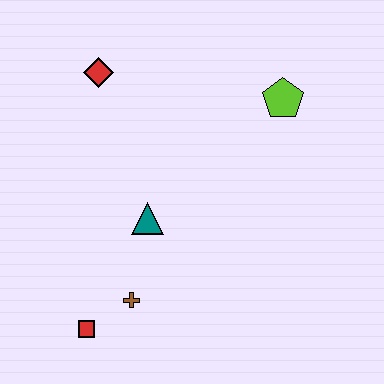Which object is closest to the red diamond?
The teal triangle is closest to the red diamond.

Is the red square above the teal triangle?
No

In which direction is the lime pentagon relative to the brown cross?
The lime pentagon is above the brown cross.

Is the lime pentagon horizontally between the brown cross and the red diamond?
No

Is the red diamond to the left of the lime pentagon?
Yes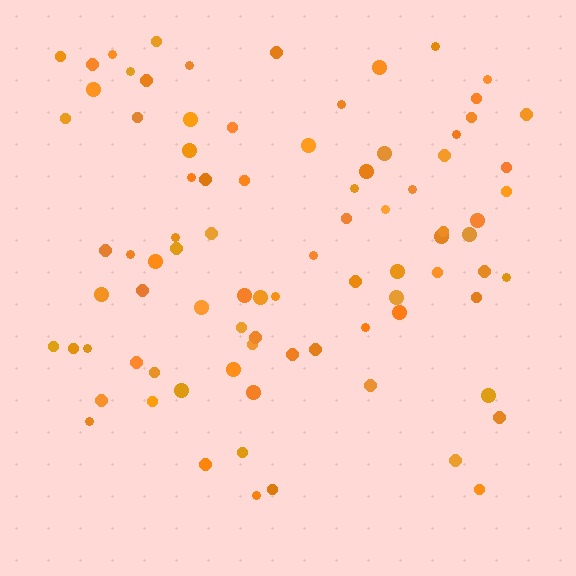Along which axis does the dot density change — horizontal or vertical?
Vertical.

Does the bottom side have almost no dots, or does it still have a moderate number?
Still a moderate number, just noticeably fewer than the top.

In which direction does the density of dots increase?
From bottom to top, with the top side densest.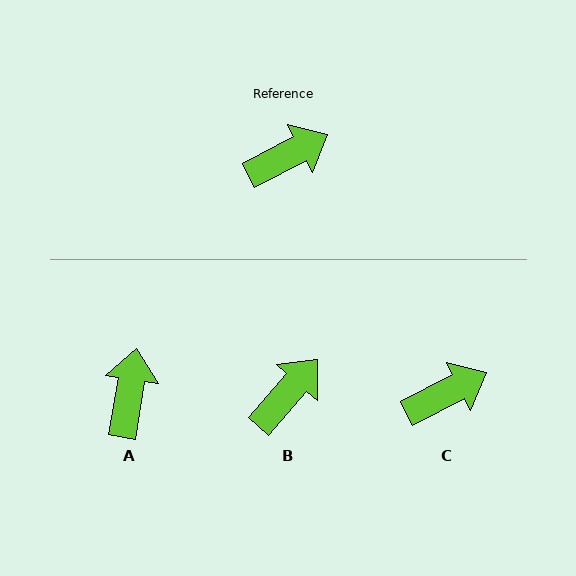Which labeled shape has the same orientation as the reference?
C.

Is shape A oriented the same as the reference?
No, it is off by about 53 degrees.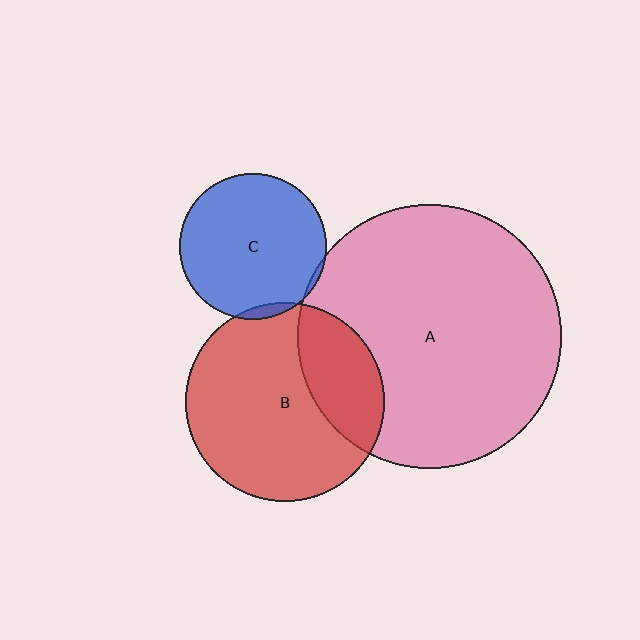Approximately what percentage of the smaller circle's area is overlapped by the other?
Approximately 5%.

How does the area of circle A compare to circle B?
Approximately 1.7 times.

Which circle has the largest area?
Circle A (pink).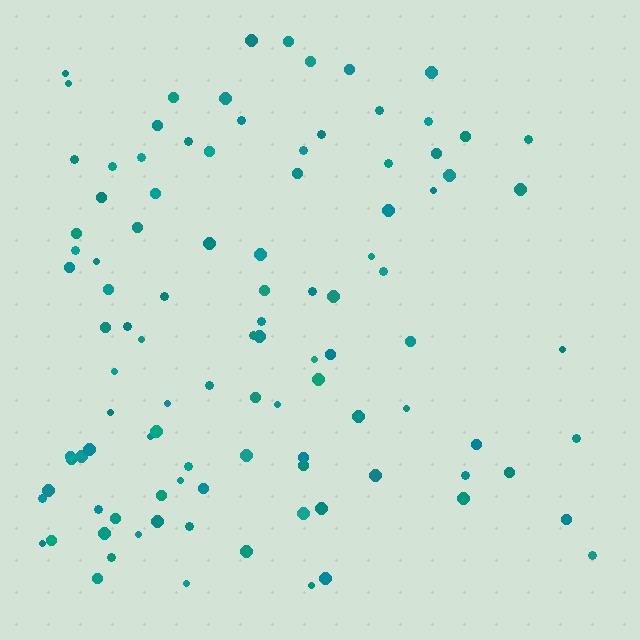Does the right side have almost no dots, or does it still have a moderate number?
Still a moderate number, just noticeably fewer than the left.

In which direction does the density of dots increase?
From right to left, with the left side densest.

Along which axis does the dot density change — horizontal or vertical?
Horizontal.